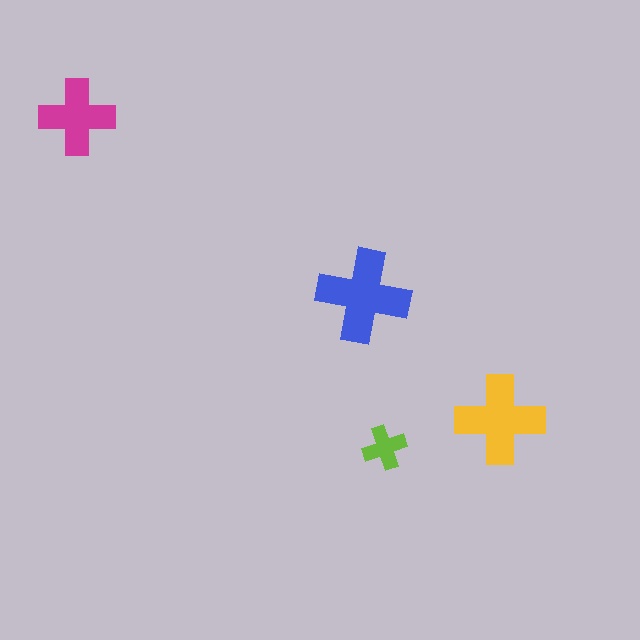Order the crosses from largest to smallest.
the blue one, the yellow one, the magenta one, the lime one.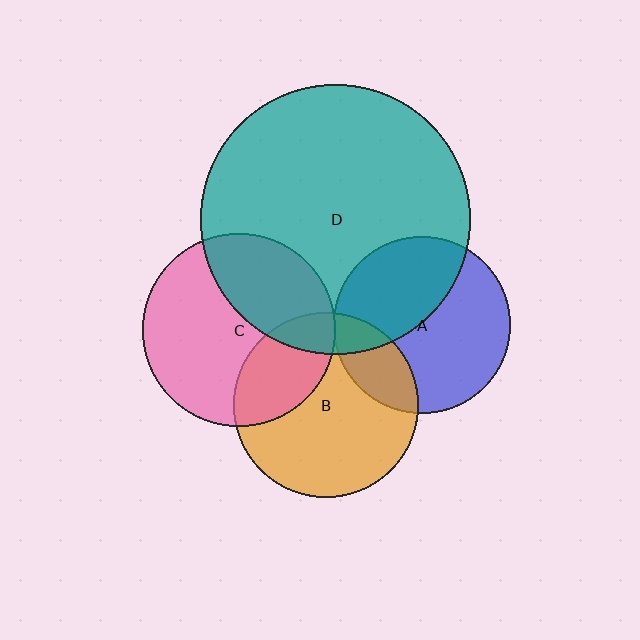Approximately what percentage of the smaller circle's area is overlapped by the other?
Approximately 40%.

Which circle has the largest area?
Circle D (teal).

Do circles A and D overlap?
Yes.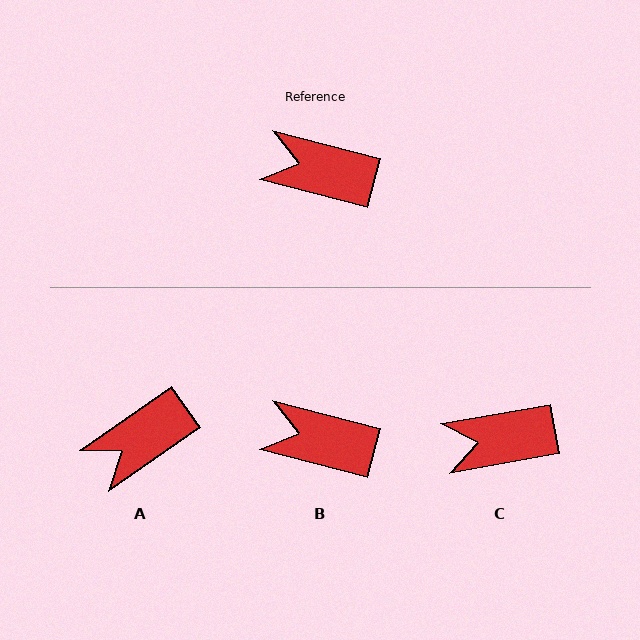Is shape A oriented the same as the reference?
No, it is off by about 49 degrees.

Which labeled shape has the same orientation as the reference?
B.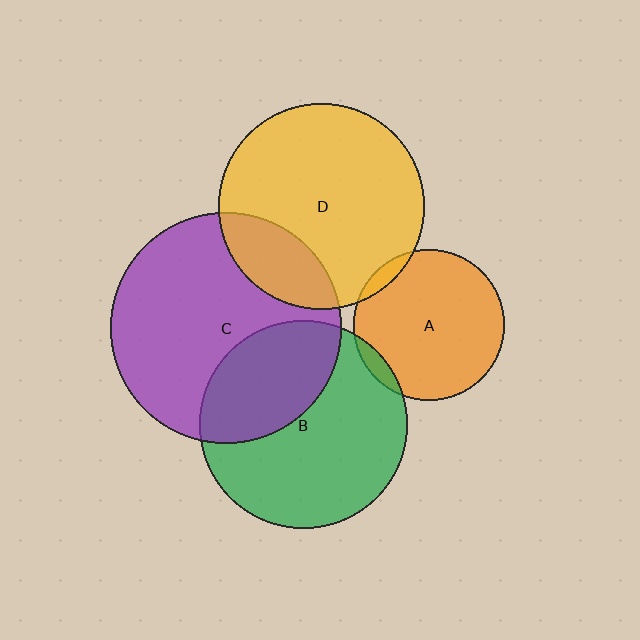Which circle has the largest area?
Circle C (purple).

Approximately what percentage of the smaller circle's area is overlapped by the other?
Approximately 5%.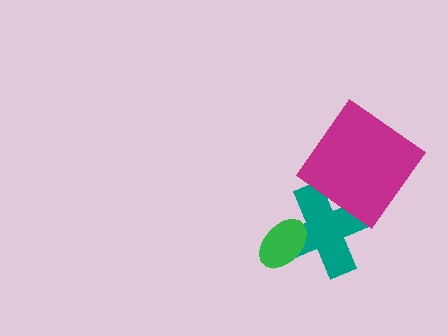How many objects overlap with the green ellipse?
1 object overlaps with the green ellipse.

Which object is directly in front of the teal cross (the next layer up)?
The magenta diamond is directly in front of the teal cross.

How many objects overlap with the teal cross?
2 objects overlap with the teal cross.